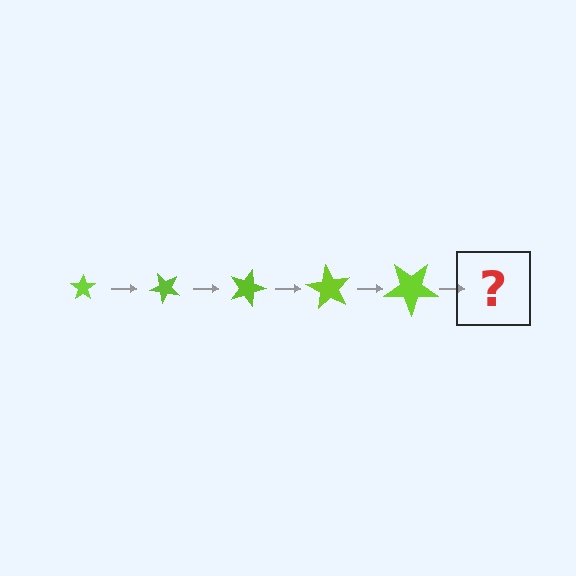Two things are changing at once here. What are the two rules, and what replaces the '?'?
The two rules are that the star grows larger each step and it rotates 45 degrees each step. The '?' should be a star, larger than the previous one and rotated 225 degrees from the start.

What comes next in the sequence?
The next element should be a star, larger than the previous one and rotated 225 degrees from the start.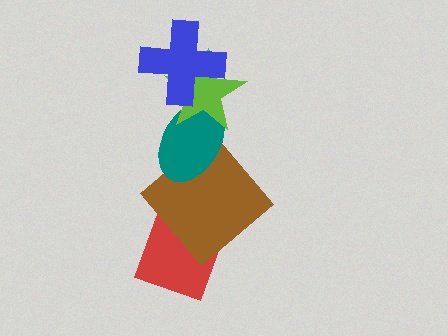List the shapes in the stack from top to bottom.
From top to bottom: the blue cross, the lime star, the teal ellipse, the brown diamond, the red diamond.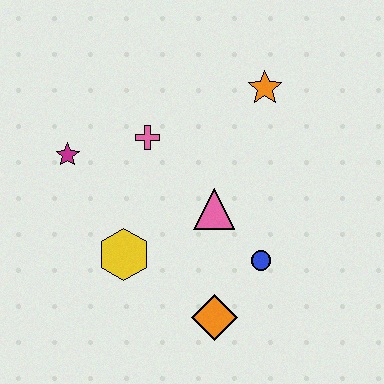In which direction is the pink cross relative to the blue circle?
The pink cross is above the blue circle.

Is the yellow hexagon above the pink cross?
No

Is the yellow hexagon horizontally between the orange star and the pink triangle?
No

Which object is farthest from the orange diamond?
The orange star is farthest from the orange diamond.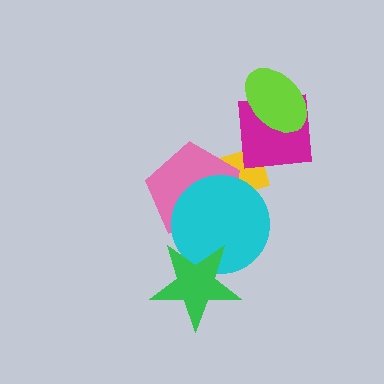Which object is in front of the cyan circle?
The green star is in front of the cyan circle.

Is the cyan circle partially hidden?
Yes, it is partially covered by another shape.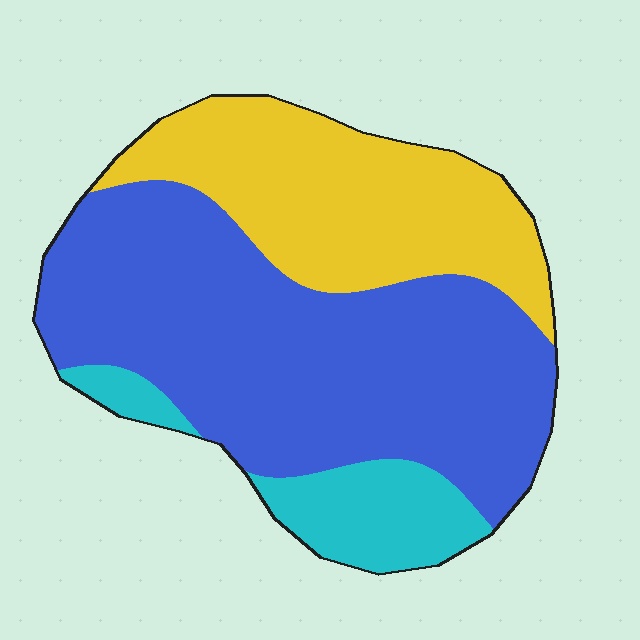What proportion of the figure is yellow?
Yellow covers 30% of the figure.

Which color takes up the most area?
Blue, at roughly 55%.